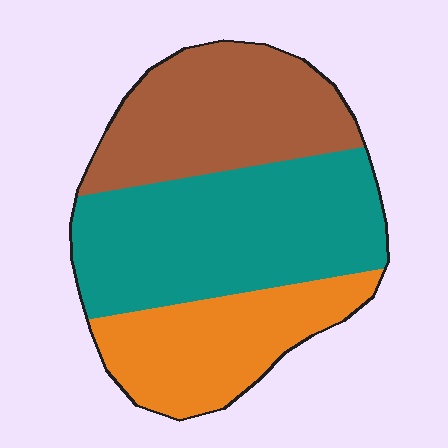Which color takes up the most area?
Teal, at roughly 45%.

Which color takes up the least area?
Orange, at roughly 25%.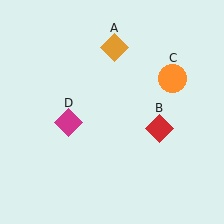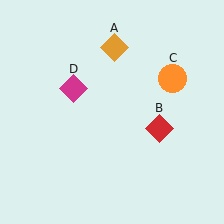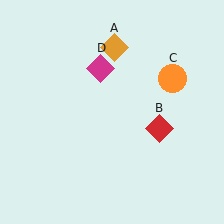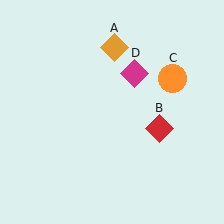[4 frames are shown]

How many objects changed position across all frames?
1 object changed position: magenta diamond (object D).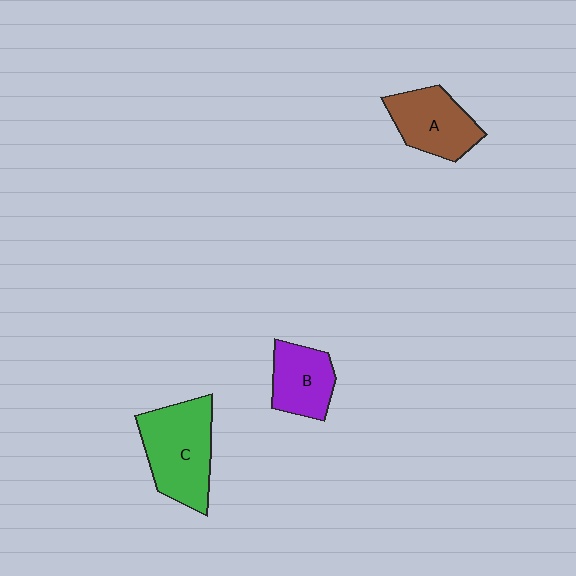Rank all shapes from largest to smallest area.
From largest to smallest: C (green), A (brown), B (purple).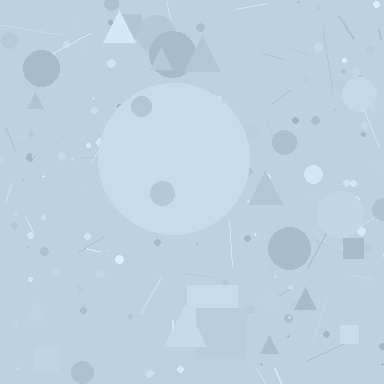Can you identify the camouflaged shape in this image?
The camouflaged shape is a circle.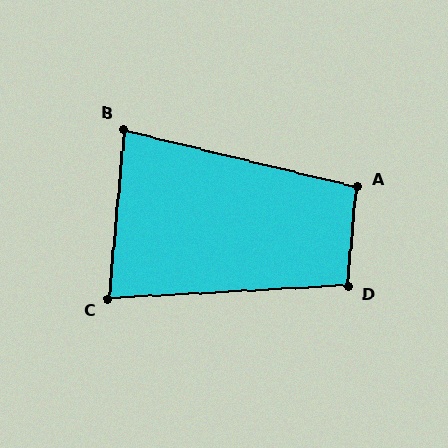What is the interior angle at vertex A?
Approximately 98 degrees (obtuse).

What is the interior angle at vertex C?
Approximately 82 degrees (acute).